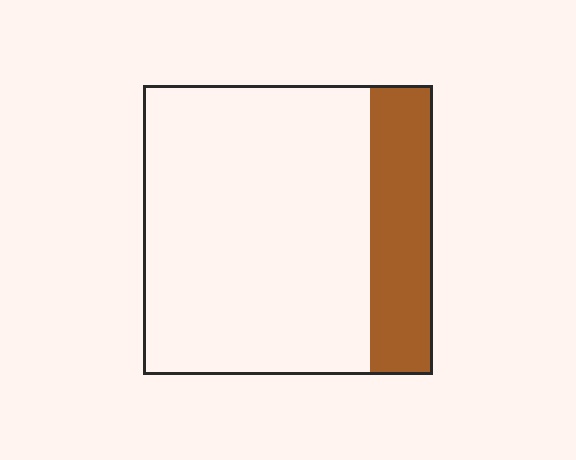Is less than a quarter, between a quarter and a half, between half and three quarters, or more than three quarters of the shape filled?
Less than a quarter.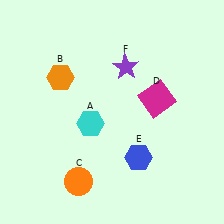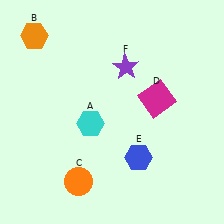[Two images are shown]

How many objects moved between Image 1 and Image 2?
1 object moved between the two images.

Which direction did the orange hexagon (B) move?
The orange hexagon (B) moved up.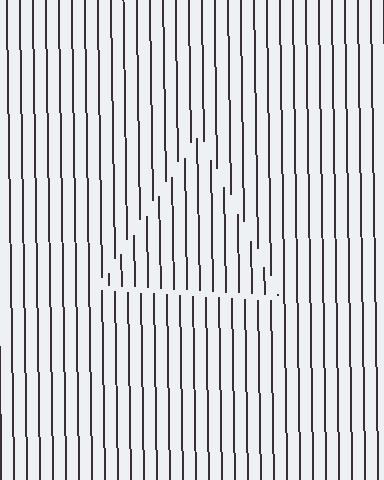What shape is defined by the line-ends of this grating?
An illusory triangle. The interior of the shape contains the same grating, shifted by half a period — the contour is defined by the phase discontinuity where line-ends from the inner and outer gratings abut.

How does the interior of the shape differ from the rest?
The interior of the shape contains the same grating, shifted by half a period — the contour is defined by the phase discontinuity where line-ends from the inner and outer gratings abut.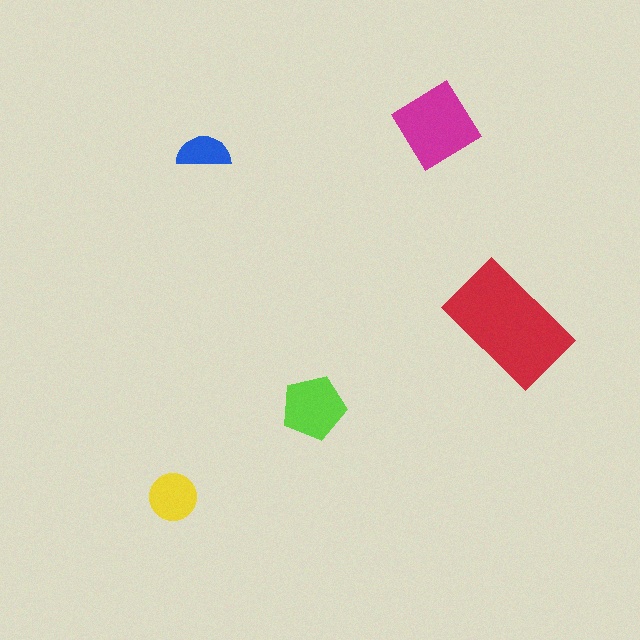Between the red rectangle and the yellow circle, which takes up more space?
The red rectangle.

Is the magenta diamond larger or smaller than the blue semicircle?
Larger.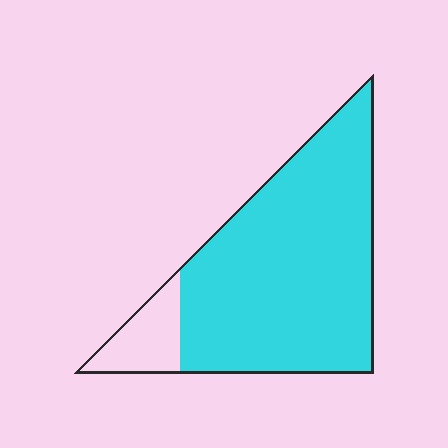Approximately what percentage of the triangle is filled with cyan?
Approximately 85%.